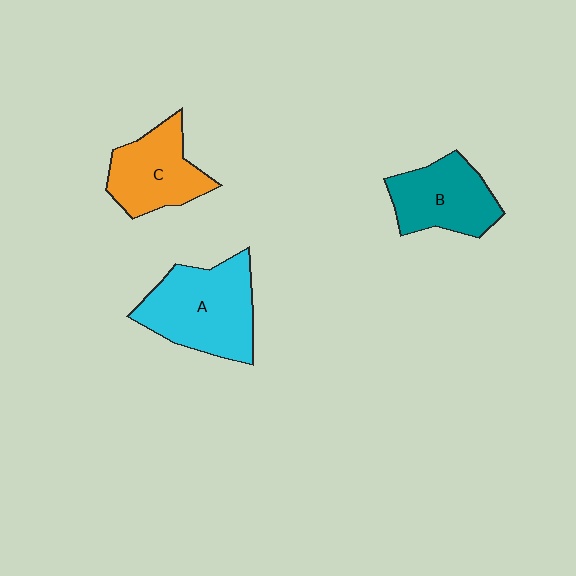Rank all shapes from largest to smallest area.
From largest to smallest: A (cyan), B (teal), C (orange).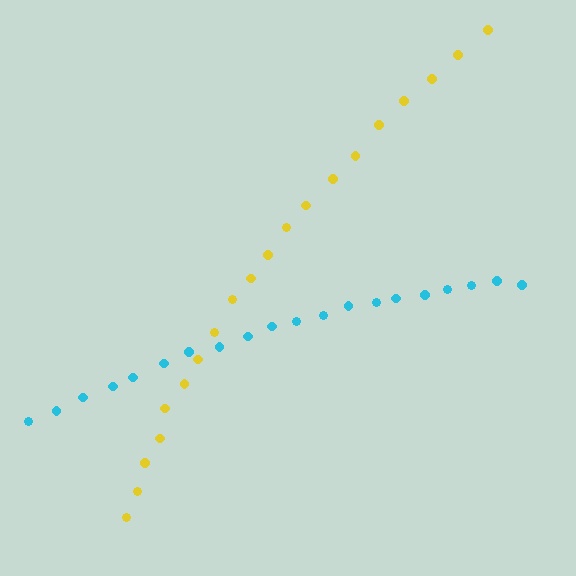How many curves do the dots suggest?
There are 2 distinct paths.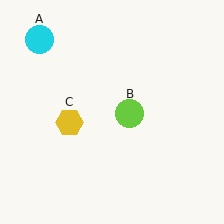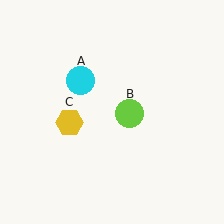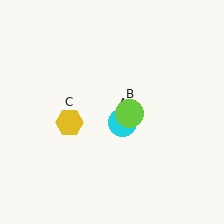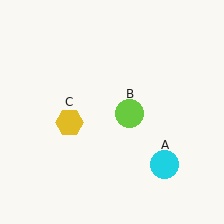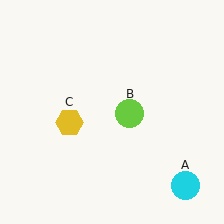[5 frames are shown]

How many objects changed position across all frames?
1 object changed position: cyan circle (object A).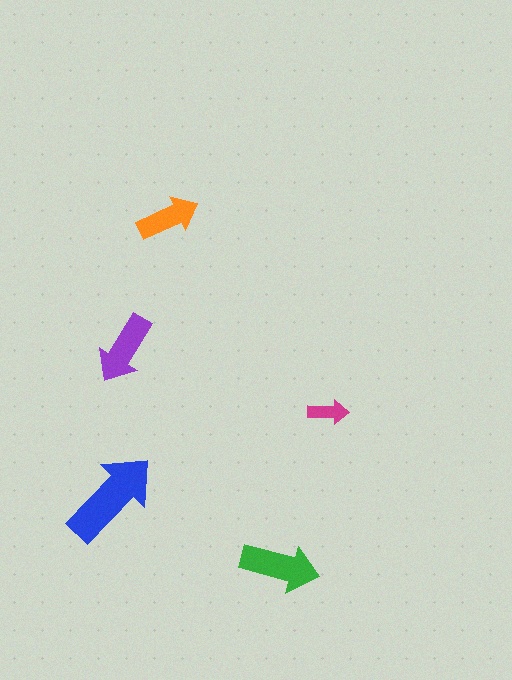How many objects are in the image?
There are 5 objects in the image.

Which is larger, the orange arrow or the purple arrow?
The purple one.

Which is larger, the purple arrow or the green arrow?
The green one.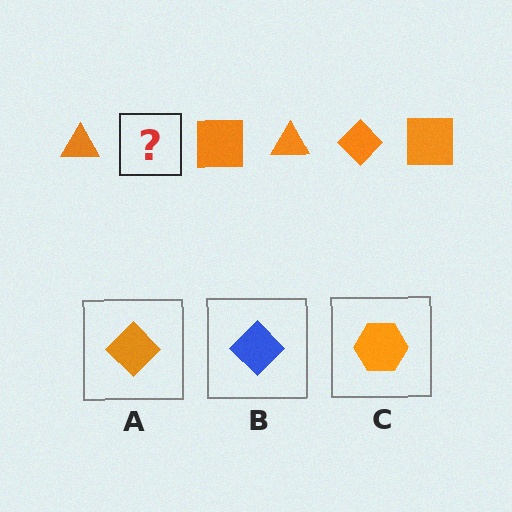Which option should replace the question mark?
Option A.